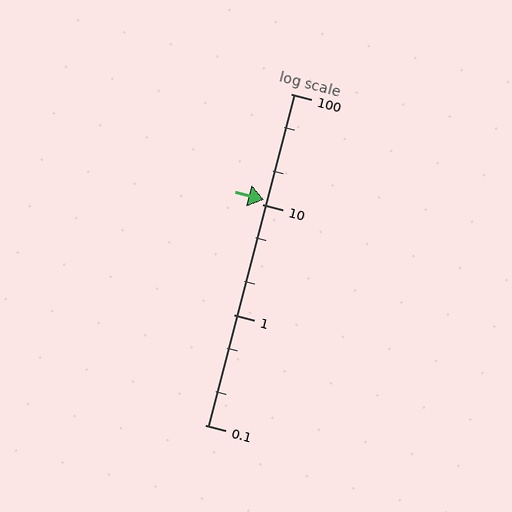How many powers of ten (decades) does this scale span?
The scale spans 3 decades, from 0.1 to 100.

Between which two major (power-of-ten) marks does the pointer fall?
The pointer is between 10 and 100.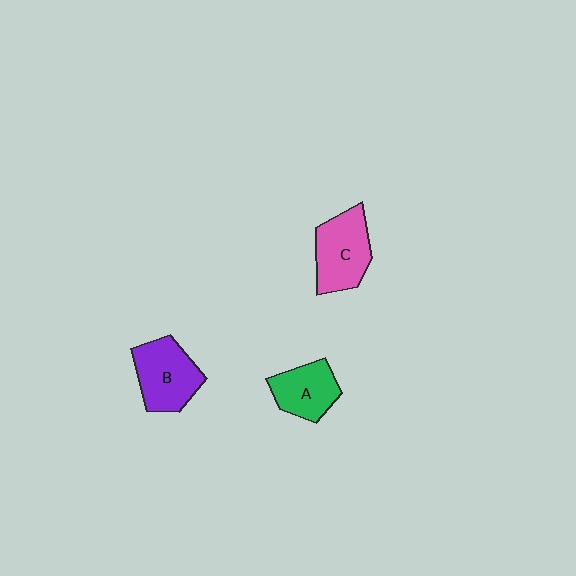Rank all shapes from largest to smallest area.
From largest to smallest: C (pink), B (purple), A (green).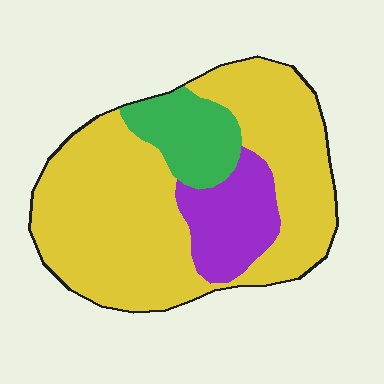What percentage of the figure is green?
Green covers roughly 15% of the figure.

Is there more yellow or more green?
Yellow.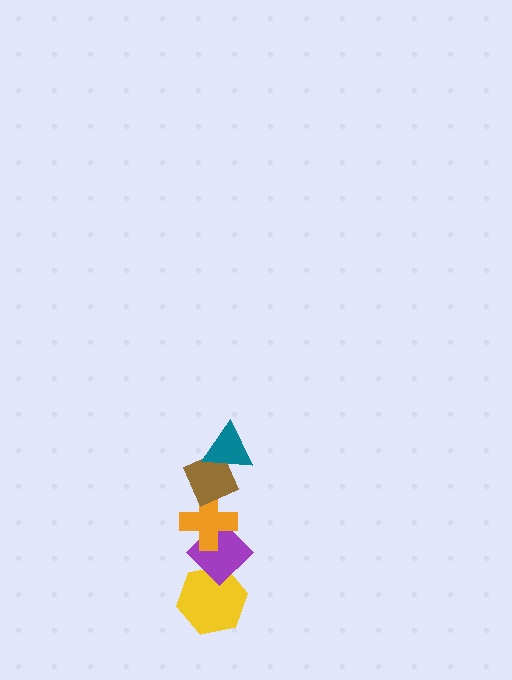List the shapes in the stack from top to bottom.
From top to bottom: the teal triangle, the brown diamond, the orange cross, the purple diamond, the yellow hexagon.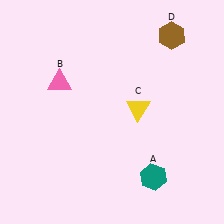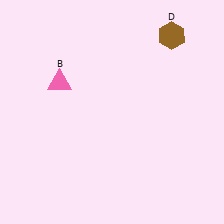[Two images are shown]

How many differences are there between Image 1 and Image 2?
There are 2 differences between the two images.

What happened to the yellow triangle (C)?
The yellow triangle (C) was removed in Image 2. It was in the top-right area of Image 1.